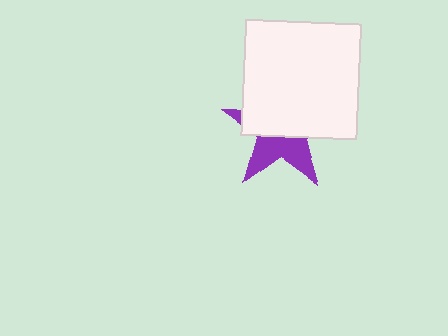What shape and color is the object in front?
The object in front is a white square.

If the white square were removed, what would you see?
You would see the complete purple star.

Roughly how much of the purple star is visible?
A small part of it is visible (roughly 41%).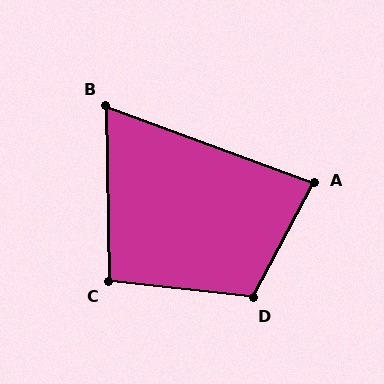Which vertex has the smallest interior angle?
B, at approximately 69 degrees.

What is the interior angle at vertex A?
Approximately 83 degrees (acute).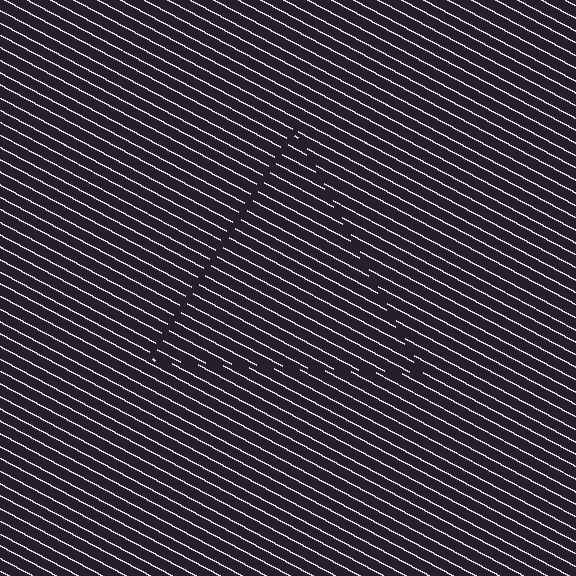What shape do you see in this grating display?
An illusory triangle. The interior of the shape contains the same grating, shifted by half a period — the contour is defined by the phase discontinuity where line-ends from the inner and outer gratings abut.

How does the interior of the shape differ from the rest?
The interior of the shape contains the same grating, shifted by half a period — the contour is defined by the phase discontinuity where line-ends from the inner and outer gratings abut.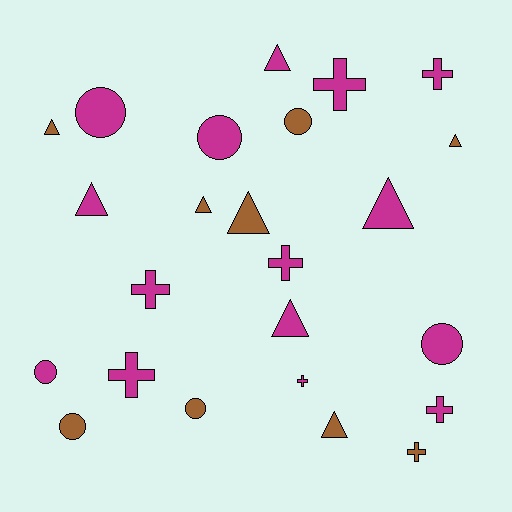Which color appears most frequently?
Magenta, with 15 objects.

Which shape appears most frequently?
Triangle, with 9 objects.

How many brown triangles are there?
There are 5 brown triangles.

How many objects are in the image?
There are 24 objects.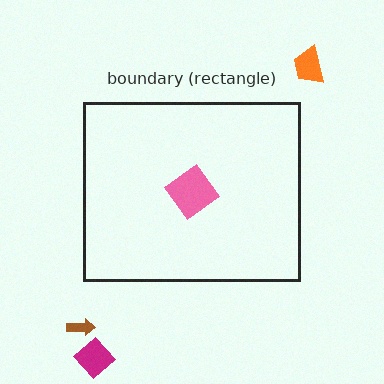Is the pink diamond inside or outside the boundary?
Inside.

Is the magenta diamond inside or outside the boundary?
Outside.